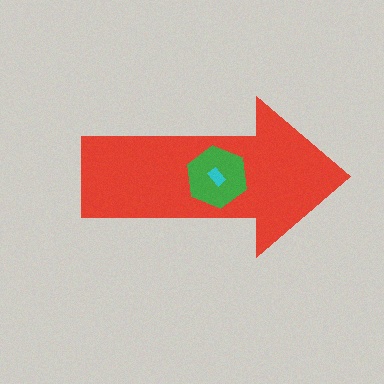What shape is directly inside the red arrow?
The green hexagon.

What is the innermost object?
The cyan rectangle.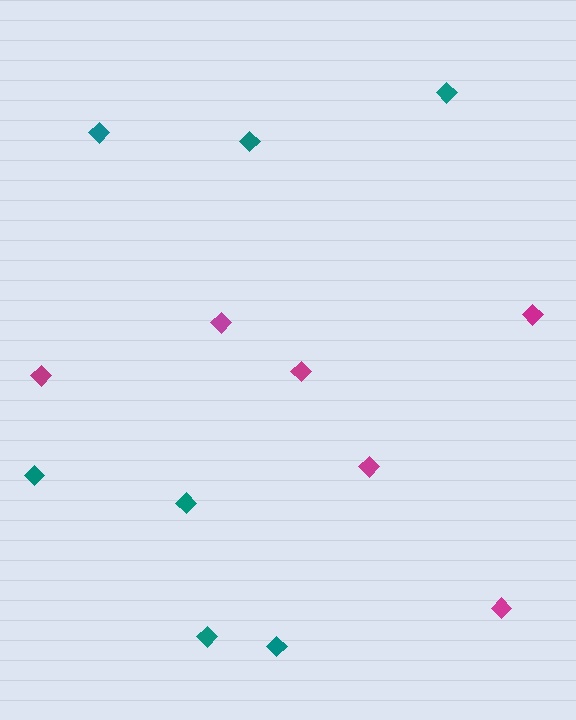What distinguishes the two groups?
There are 2 groups: one group of magenta diamonds (6) and one group of teal diamonds (7).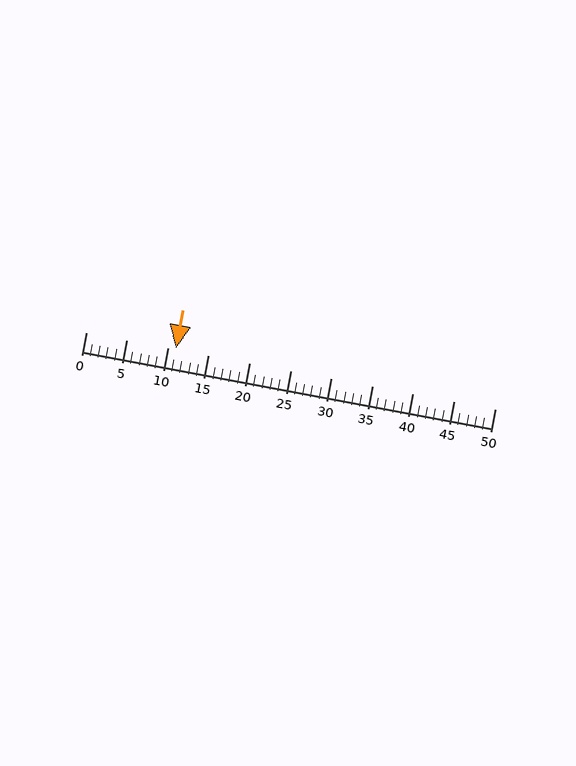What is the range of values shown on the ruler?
The ruler shows values from 0 to 50.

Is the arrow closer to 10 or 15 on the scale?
The arrow is closer to 10.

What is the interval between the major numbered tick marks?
The major tick marks are spaced 5 units apart.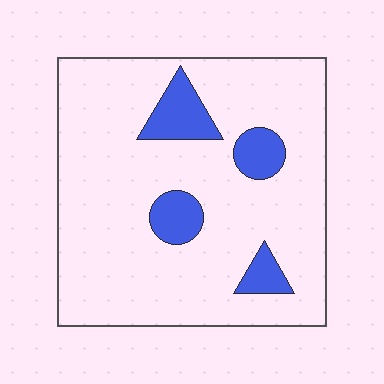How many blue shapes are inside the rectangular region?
4.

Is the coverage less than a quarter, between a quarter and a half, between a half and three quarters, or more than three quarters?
Less than a quarter.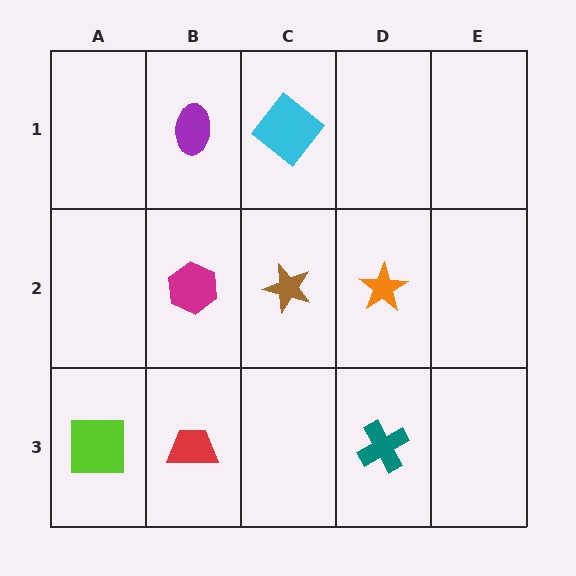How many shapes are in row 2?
3 shapes.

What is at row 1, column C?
A cyan diamond.